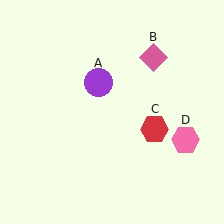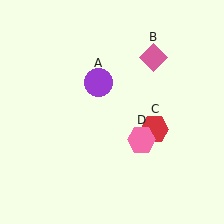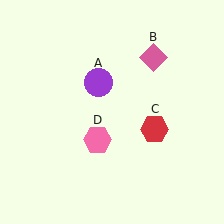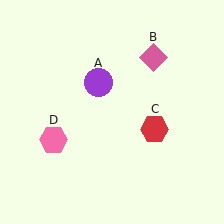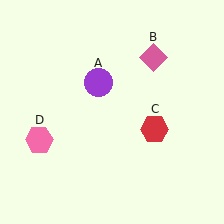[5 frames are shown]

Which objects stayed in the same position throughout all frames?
Purple circle (object A) and pink diamond (object B) and red hexagon (object C) remained stationary.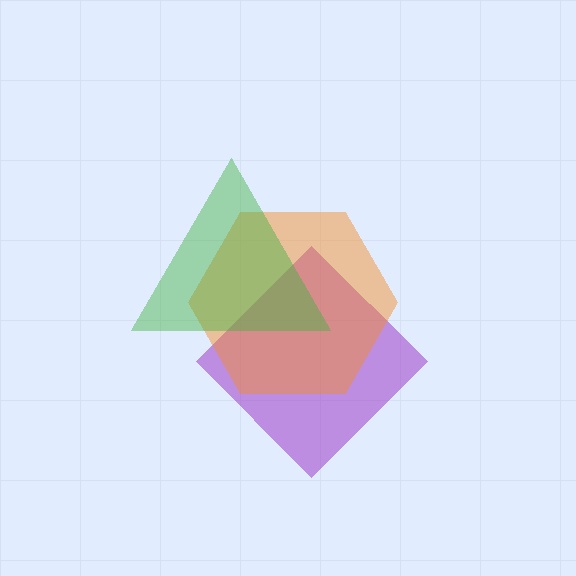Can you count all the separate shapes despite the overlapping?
Yes, there are 3 separate shapes.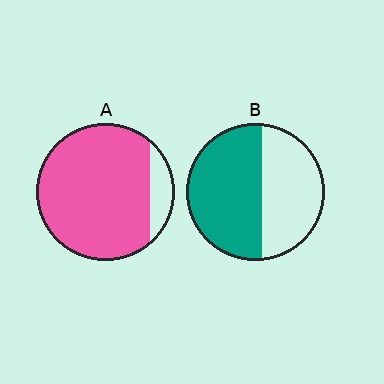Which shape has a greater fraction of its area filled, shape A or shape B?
Shape A.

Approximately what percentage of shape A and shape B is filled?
A is approximately 90% and B is approximately 55%.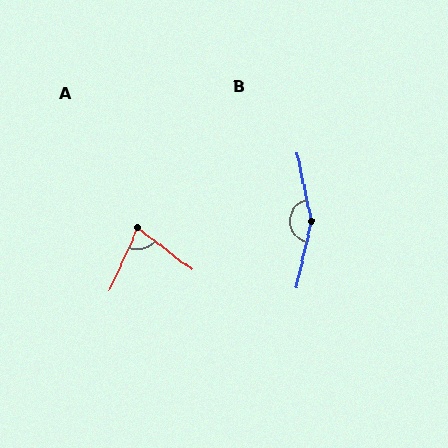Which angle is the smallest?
A, at approximately 76 degrees.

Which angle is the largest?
B, at approximately 155 degrees.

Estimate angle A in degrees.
Approximately 76 degrees.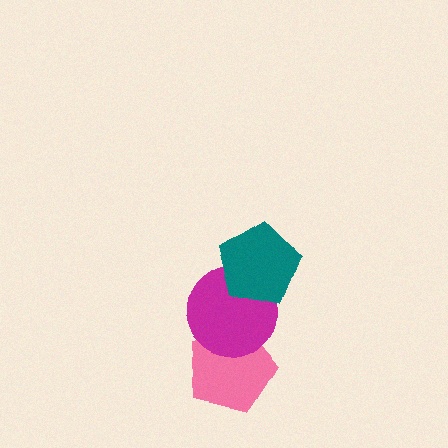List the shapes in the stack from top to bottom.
From top to bottom: the teal pentagon, the magenta circle, the pink pentagon.